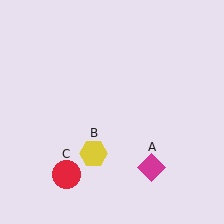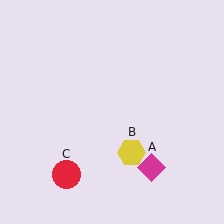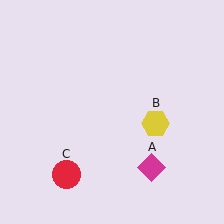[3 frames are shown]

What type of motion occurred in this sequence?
The yellow hexagon (object B) rotated counterclockwise around the center of the scene.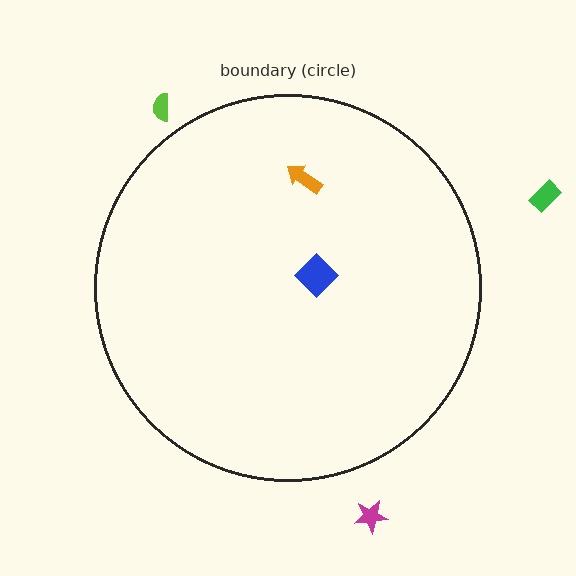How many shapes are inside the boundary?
2 inside, 3 outside.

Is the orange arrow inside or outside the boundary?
Inside.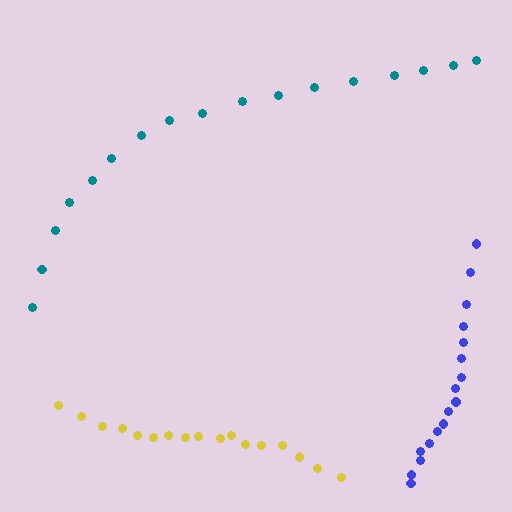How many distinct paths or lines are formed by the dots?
There are 3 distinct paths.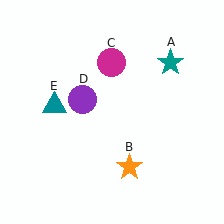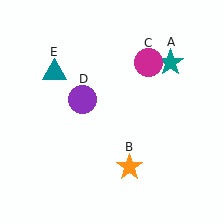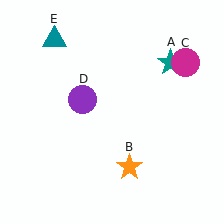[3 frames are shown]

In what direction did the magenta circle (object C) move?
The magenta circle (object C) moved right.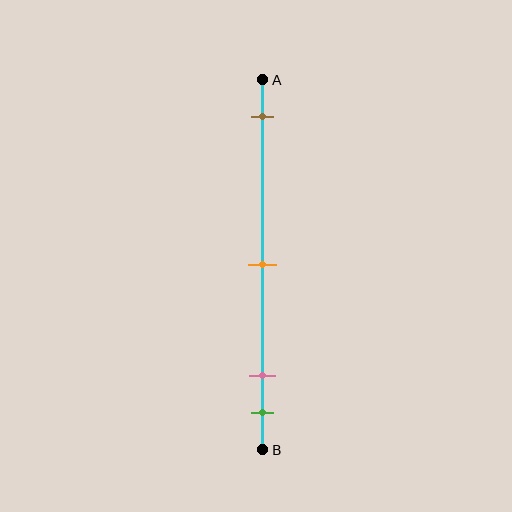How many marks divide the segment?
There are 4 marks dividing the segment.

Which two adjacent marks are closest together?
The pink and green marks are the closest adjacent pair.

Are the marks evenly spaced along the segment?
No, the marks are not evenly spaced.